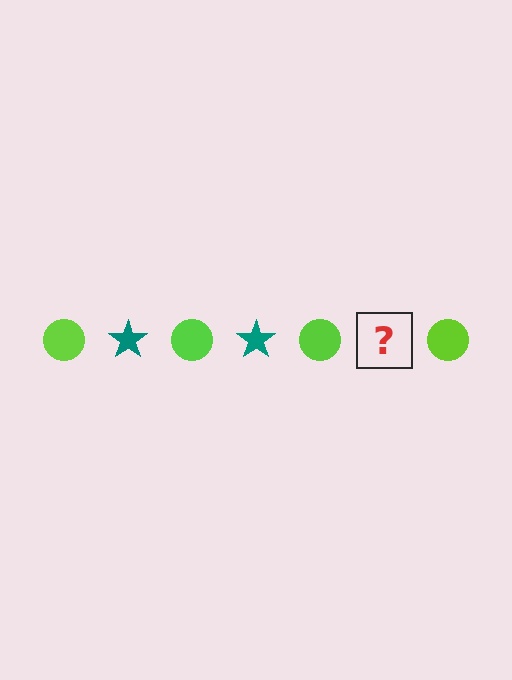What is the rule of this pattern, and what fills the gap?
The rule is that the pattern alternates between lime circle and teal star. The gap should be filled with a teal star.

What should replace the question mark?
The question mark should be replaced with a teal star.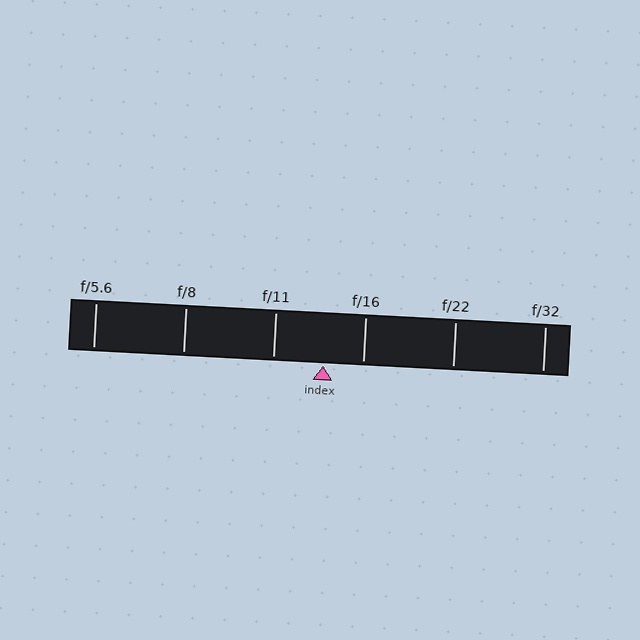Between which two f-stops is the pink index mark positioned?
The index mark is between f/11 and f/16.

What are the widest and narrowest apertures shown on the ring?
The widest aperture shown is f/5.6 and the narrowest is f/32.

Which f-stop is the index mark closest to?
The index mark is closest to f/16.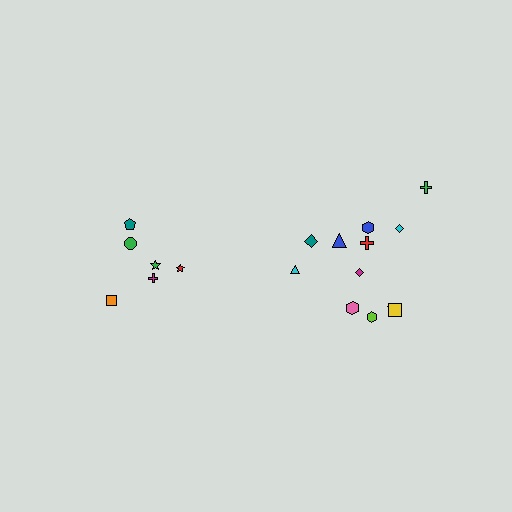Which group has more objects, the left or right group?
The right group.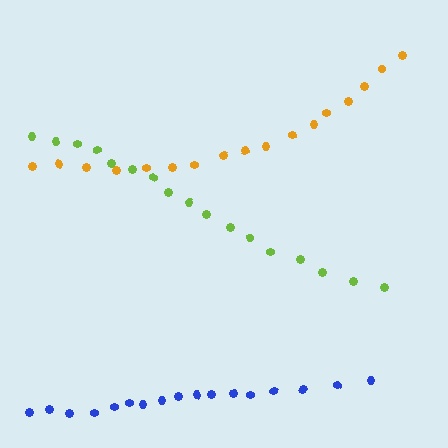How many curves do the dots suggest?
There are 3 distinct paths.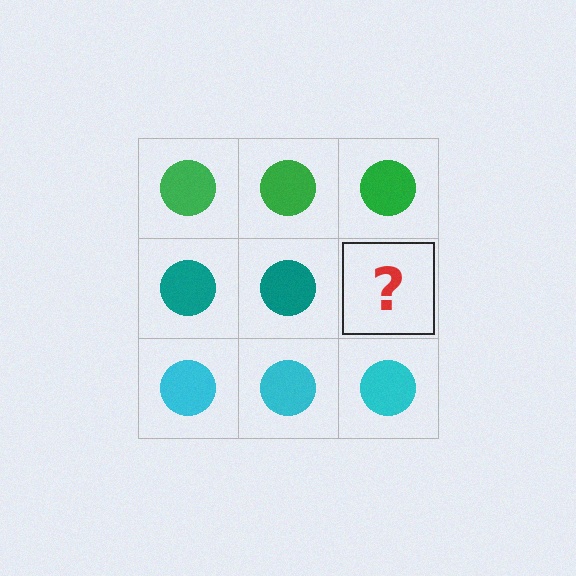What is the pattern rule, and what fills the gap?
The rule is that each row has a consistent color. The gap should be filled with a teal circle.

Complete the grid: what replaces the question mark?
The question mark should be replaced with a teal circle.